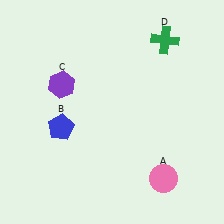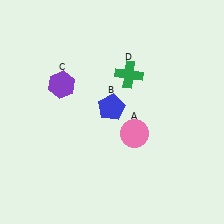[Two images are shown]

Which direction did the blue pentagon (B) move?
The blue pentagon (B) moved right.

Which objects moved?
The objects that moved are: the pink circle (A), the blue pentagon (B), the green cross (D).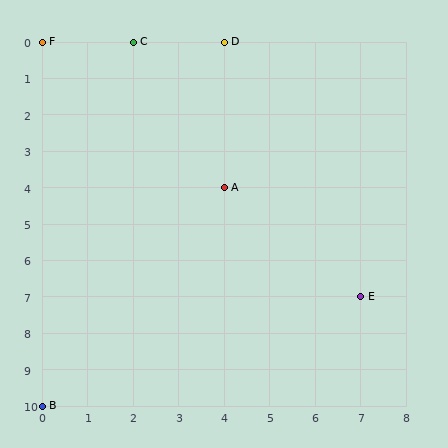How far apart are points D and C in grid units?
Points D and C are 2 columns apart.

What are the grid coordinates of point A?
Point A is at grid coordinates (4, 4).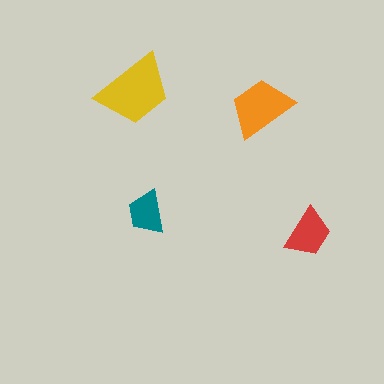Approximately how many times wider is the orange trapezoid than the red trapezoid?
About 1.5 times wider.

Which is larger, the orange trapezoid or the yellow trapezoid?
The yellow one.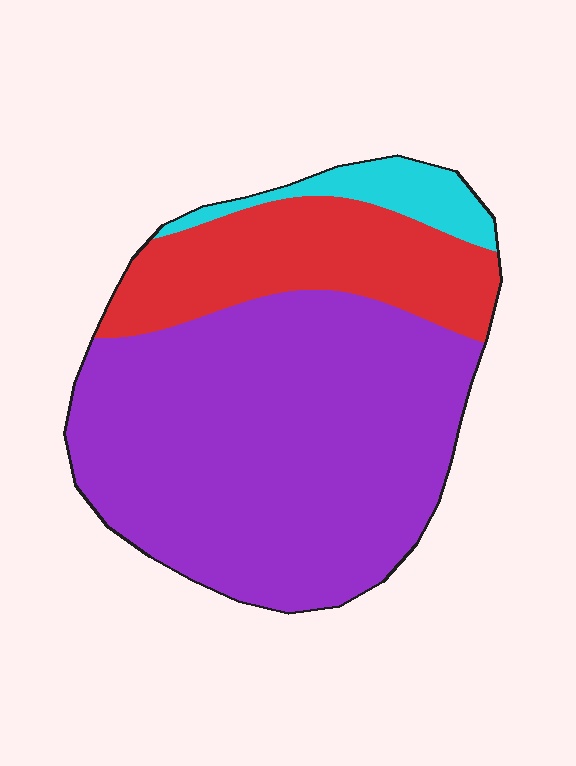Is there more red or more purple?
Purple.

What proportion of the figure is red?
Red covers roughly 25% of the figure.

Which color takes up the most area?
Purple, at roughly 70%.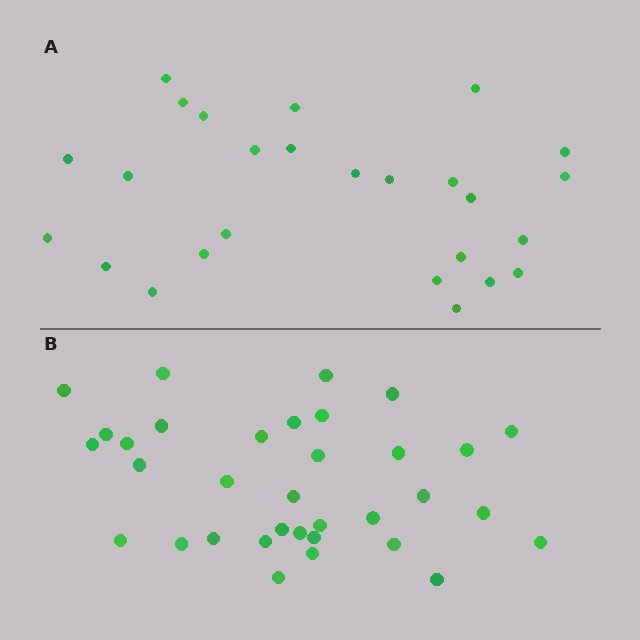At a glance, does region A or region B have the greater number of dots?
Region B (the bottom region) has more dots.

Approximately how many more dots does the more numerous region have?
Region B has roughly 8 or so more dots than region A.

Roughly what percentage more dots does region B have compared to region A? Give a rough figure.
About 30% more.